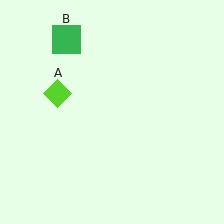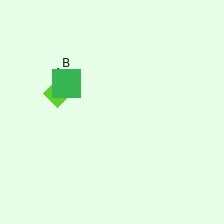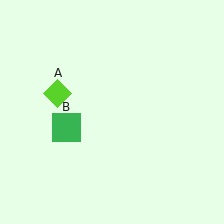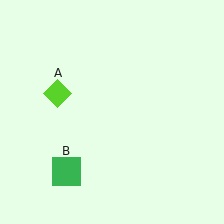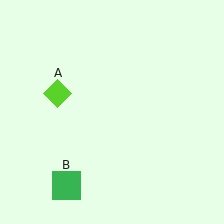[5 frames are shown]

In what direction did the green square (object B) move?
The green square (object B) moved down.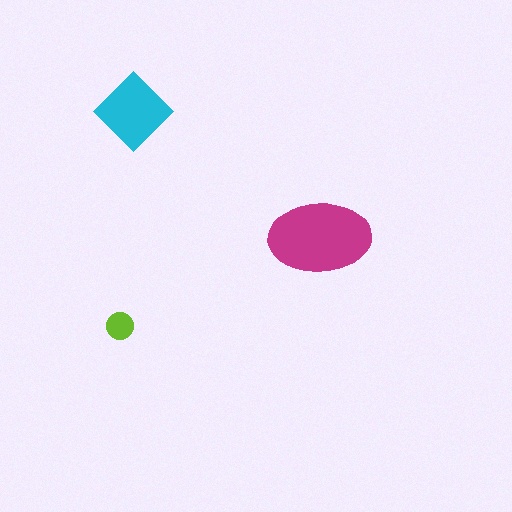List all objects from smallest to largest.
The lime circle, the cyan diamond, the magenta ellipse.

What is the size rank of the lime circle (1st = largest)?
3rd.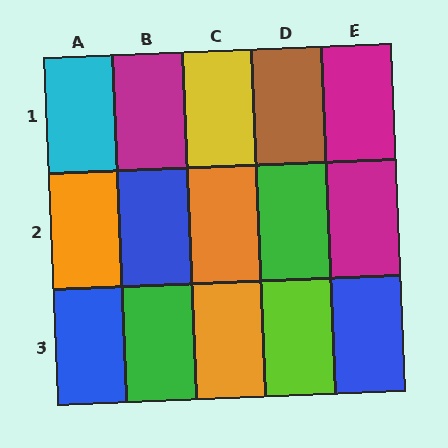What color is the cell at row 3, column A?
Blue.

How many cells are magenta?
3 cells are magenta.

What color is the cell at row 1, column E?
Magenta.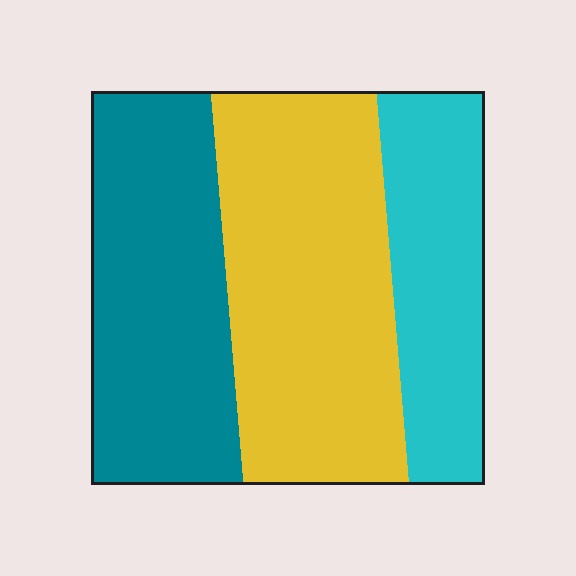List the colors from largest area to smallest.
From largest to smallest: yellow, teal, cyan.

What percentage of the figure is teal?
Teal covers about 35% of the figure.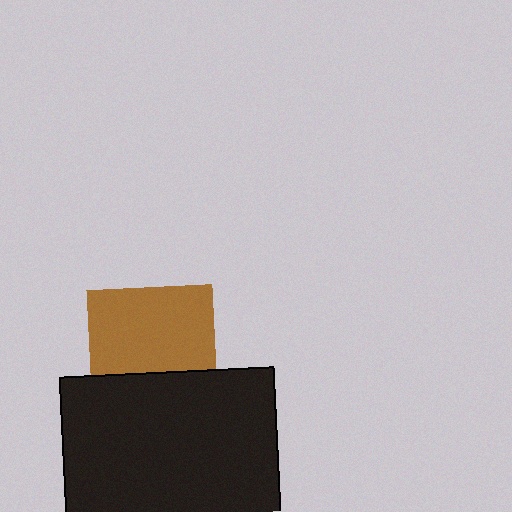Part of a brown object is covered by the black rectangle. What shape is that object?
It is a square.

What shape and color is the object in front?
The object in front is a black rectangle.